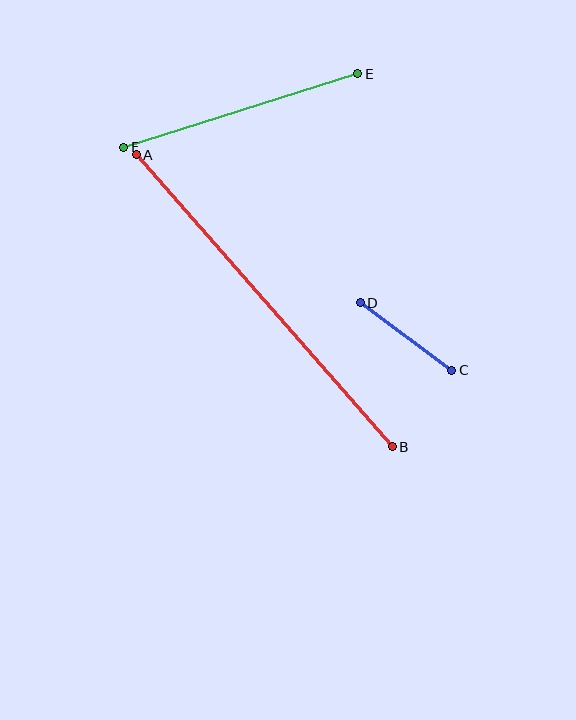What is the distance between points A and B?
The distance is approximately 388 pixels.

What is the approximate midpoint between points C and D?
The midpoint is at approximately (406, 336) pixels.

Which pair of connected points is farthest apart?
Points A and B are farthest apart.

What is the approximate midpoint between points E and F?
The midpoint is at approximately (241, 110) pixels.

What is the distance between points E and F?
The distance is approximately 245 pixels.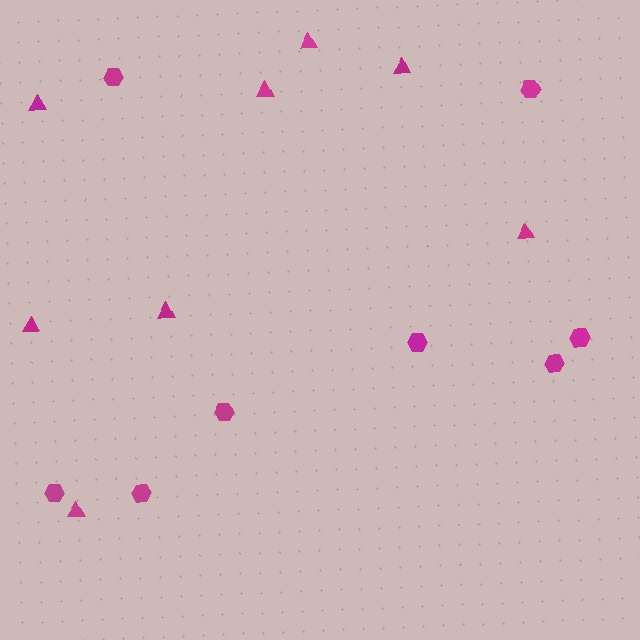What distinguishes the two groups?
There are 2 groups: one group of triangles (8) and one group of hexagons (8).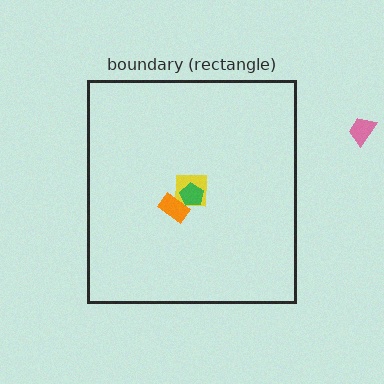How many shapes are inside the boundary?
3 inside, 1 outside.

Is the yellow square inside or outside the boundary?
Inside.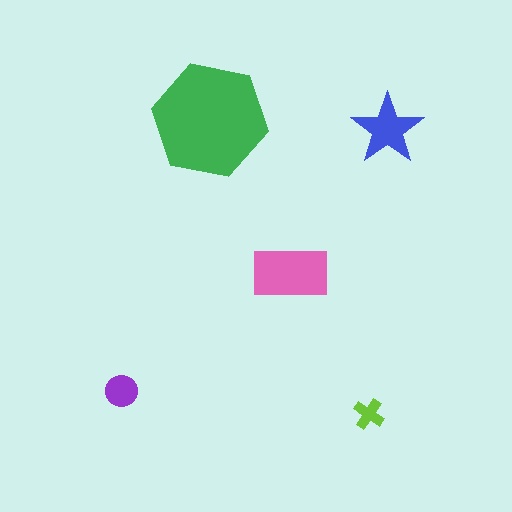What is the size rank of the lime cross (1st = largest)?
5th.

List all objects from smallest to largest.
The lime cross, the purple circle, the blue star, the pink rectangle, the green hexagon.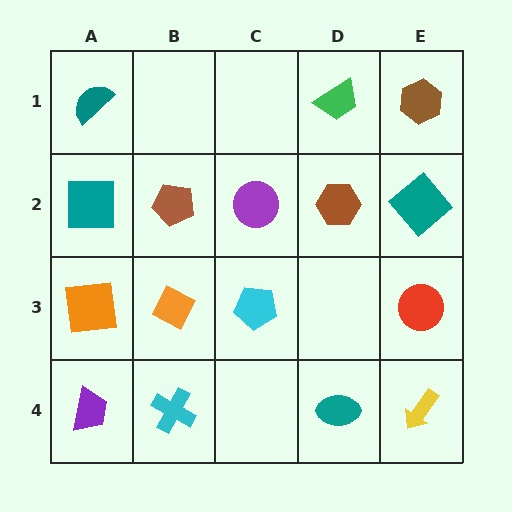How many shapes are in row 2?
5 shapes.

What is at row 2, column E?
A teal diamond.